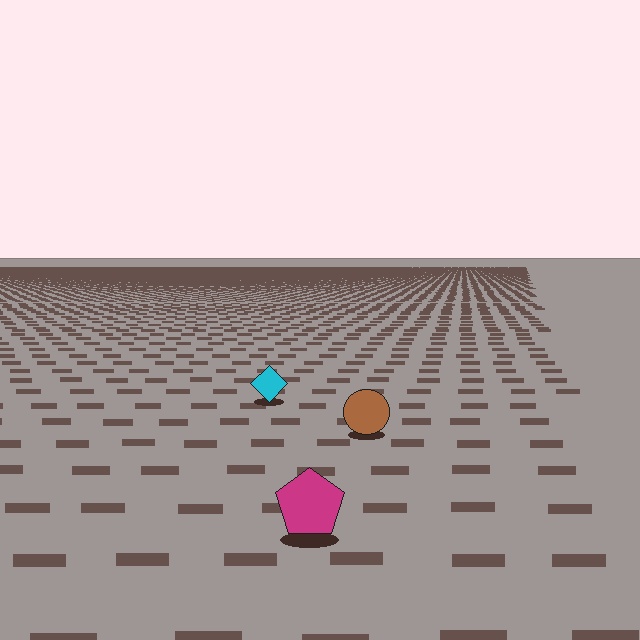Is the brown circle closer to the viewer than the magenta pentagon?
No. The magenta pentagon is closer — you can tell from the texture gradient: the ground texture is coarser near it.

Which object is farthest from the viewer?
The cyan diamond is farthest from the viewer. It appears smaller and the ground texture around it is denser.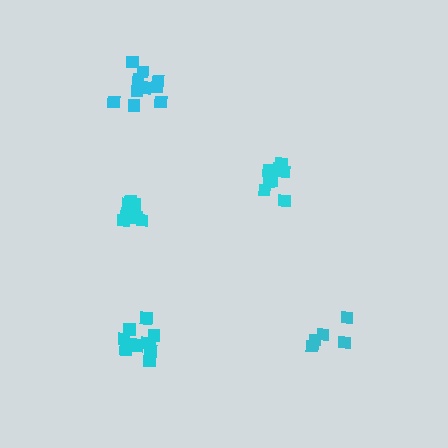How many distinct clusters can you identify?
There are 5 distinct clusters.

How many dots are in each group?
Group 1: 10 dots, Group 2: 11 dots, Group 3: 9 dots, Group 4: 5 dots, Group 5: 10 dots (45 total).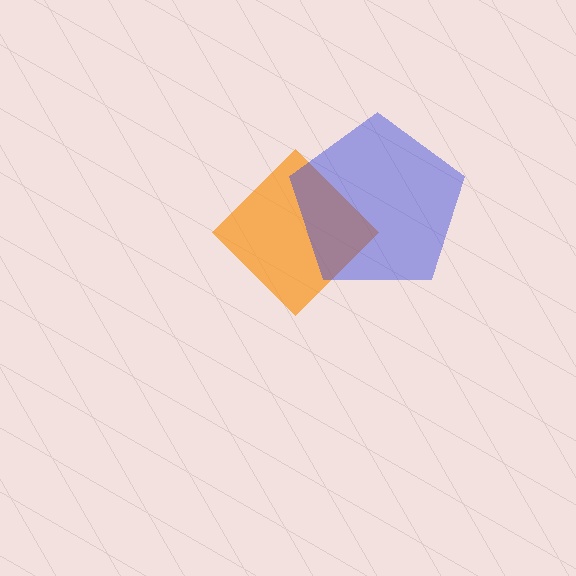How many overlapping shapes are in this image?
There are 2 overlapping shapes in the image.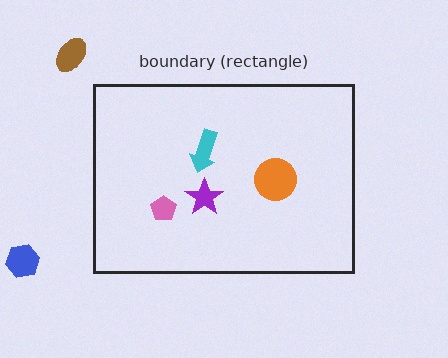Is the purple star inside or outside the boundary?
Inside.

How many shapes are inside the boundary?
4 inside, 2 outside.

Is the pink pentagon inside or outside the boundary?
Inside.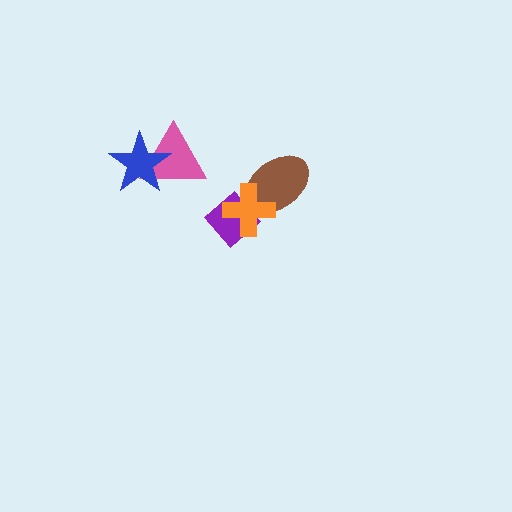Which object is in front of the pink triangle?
The blue star is in front of the pink triangle.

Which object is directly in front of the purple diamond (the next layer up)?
The brown ellipse is directly in front of the purple diamond.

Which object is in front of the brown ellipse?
The orange cross is in front of the brown ellipse.